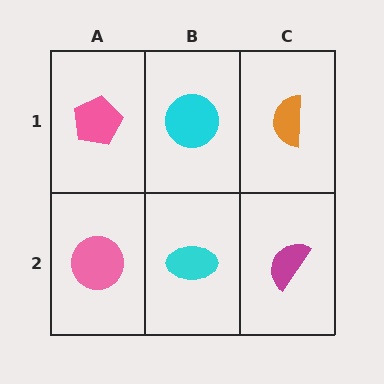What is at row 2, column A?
A pink circle.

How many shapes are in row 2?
3 shapes.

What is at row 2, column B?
A cyan ellipse.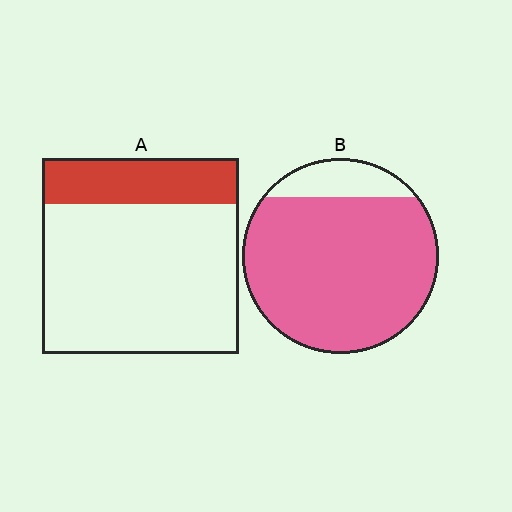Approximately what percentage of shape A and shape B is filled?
A is approximately 25% and B is approximately 85%.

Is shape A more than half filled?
No.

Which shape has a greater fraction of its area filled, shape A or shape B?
Shape B.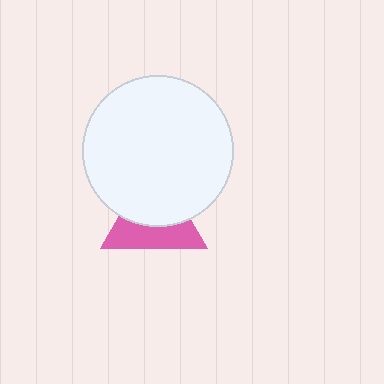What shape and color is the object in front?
The object in front is a white circle.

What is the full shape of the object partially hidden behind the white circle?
The partially hidden object is a pink triangle.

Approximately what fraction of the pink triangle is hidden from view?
Roughly 53% of the pink triangle is hidden behind the white circle.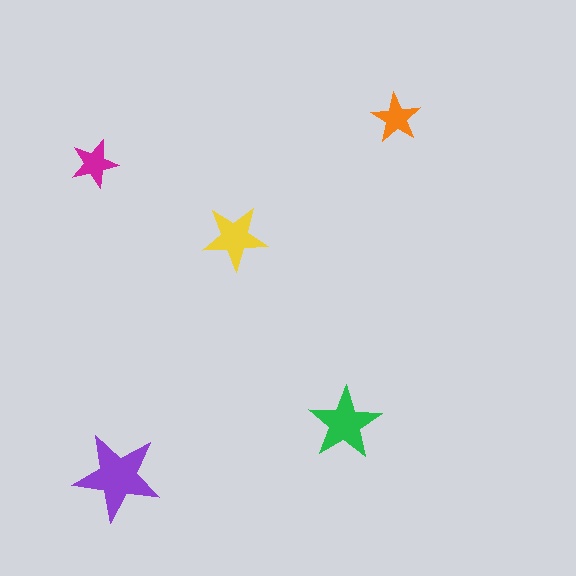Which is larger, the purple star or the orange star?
The purple one.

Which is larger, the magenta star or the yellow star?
The yellow one.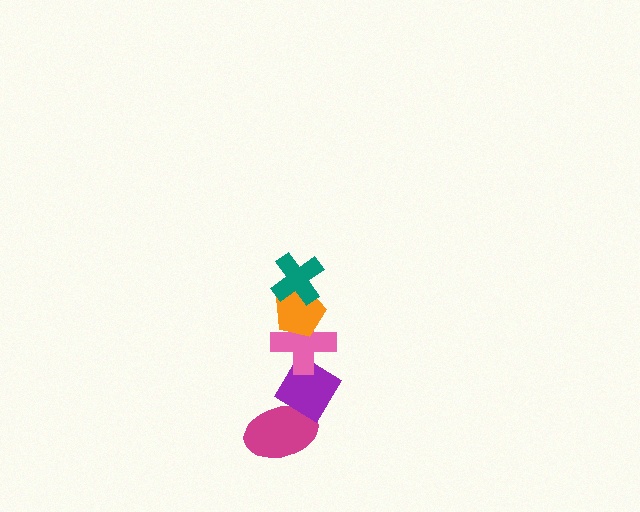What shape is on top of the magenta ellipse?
The purple diamond is on top of the magenta ellipse.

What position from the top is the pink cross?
The pink cross is 3rd from the top.